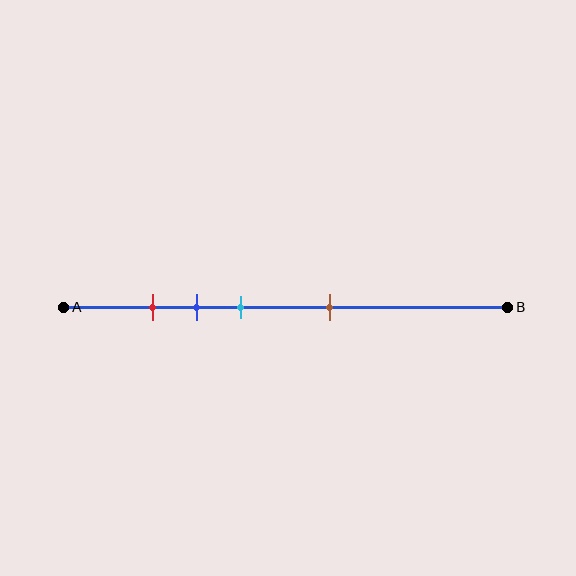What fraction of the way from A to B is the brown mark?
The brown mark is approximately 60% (0.6) of the way from A to B.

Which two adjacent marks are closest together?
The red and blue marks are the closest adjacent pair.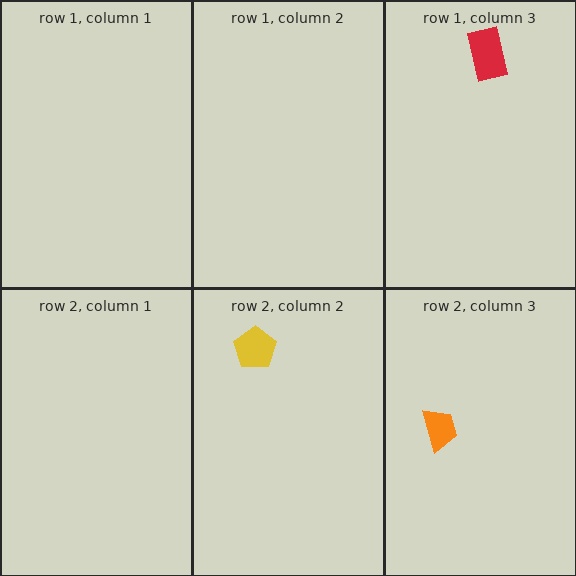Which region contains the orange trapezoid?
The row 2, column 3 region.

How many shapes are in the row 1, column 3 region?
1.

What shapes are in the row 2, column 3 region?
The orange trapezoid.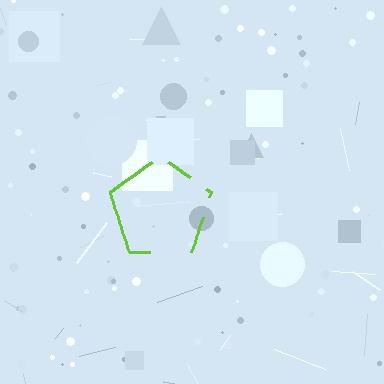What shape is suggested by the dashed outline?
The dashed outline suggests a pentagon.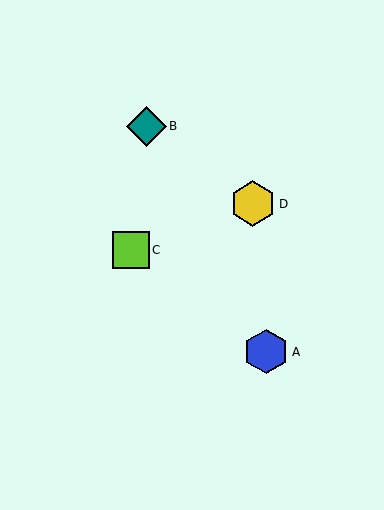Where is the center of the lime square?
The center of the lime square is at (131, 250).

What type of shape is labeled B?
Shape B is a teal diamond.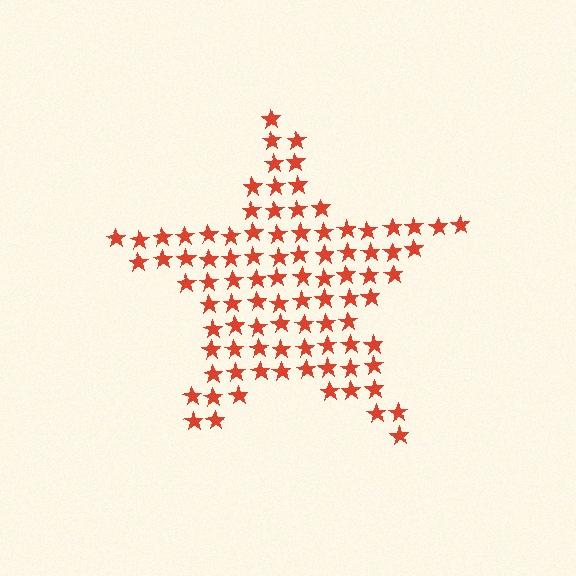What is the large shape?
The large shape is a star.